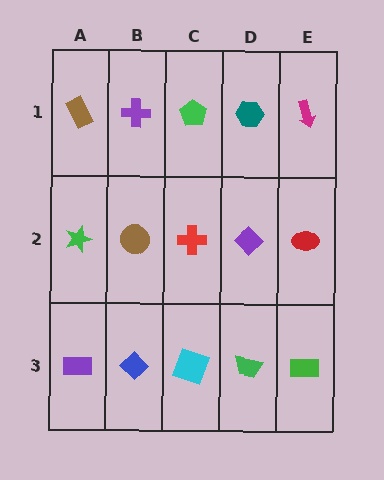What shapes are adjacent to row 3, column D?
A purple diamond (row 2, column D), a cyan square (row 3, column C), a green rectangle (row 3, column E).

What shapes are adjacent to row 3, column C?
A red cross (row 2, column C), a blue diamond (row 3, column B), a green trapezoid (row 3, column D).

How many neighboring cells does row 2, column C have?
4.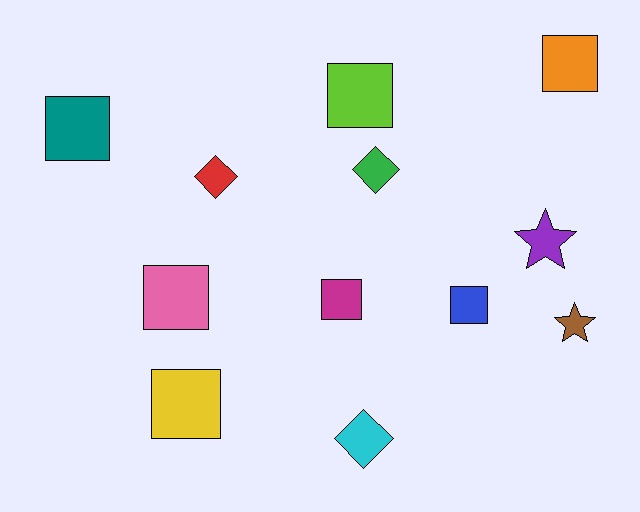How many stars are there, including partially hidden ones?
There are 2 stars.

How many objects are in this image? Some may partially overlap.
There are 12 objects.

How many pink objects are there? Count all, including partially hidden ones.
There is 1 pink object.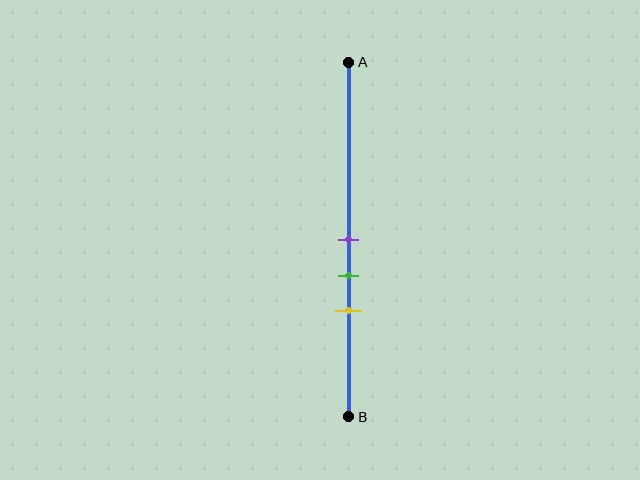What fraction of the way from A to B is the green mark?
The green mark is approximately 60% (0.6) of the way from A to B.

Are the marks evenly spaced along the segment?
Yes, the marks are approximately evenly spaced.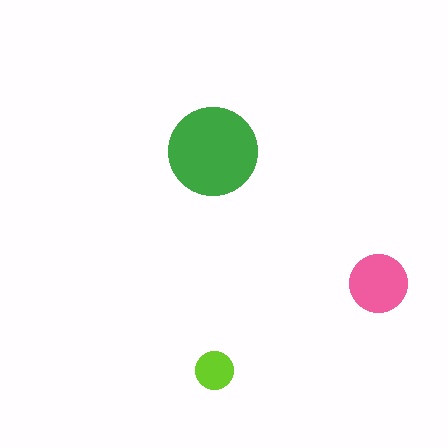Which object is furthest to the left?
The green circle is leftmost.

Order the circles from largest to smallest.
the green one, the pink one, the lime one.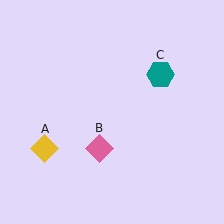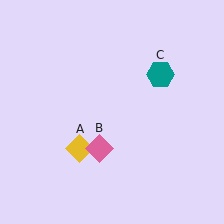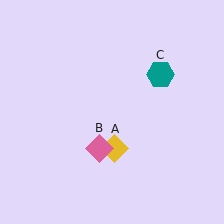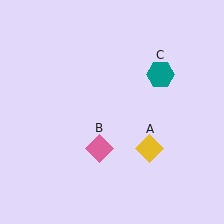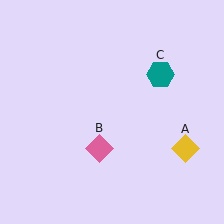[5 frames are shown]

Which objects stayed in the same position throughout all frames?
Pink diamond (object B) and teal hexagon (object C) remained stationary.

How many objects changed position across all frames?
1 object changed position: yellow diamond (object A).